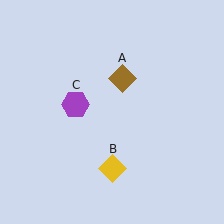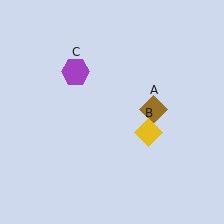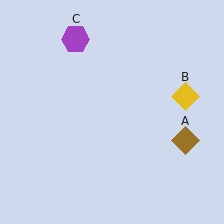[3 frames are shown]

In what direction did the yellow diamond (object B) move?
The yellow diamond (object B) moved up and to the right.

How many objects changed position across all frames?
3 objects changed position: brown diamond (object A), yellow diamond (object B), purple hexagon (object C).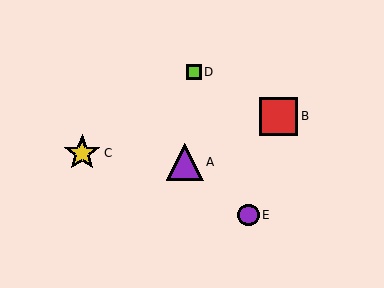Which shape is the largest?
The red square (labeled B) is the largest.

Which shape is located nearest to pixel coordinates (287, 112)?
The red square (labeled B) at (279, 116) is nearest to that location.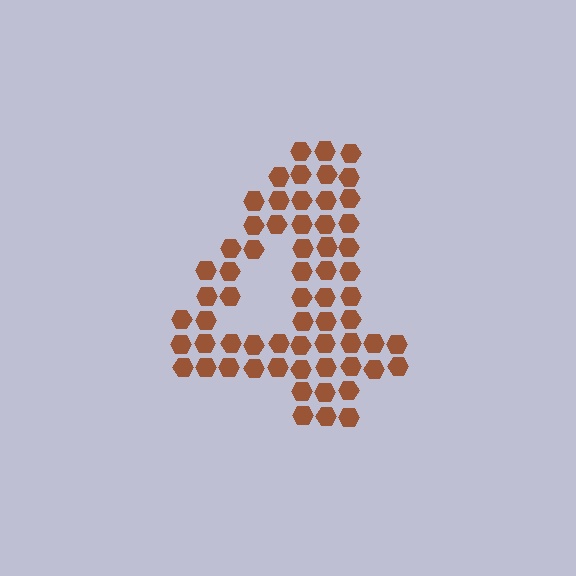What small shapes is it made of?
It is made of small hexagons.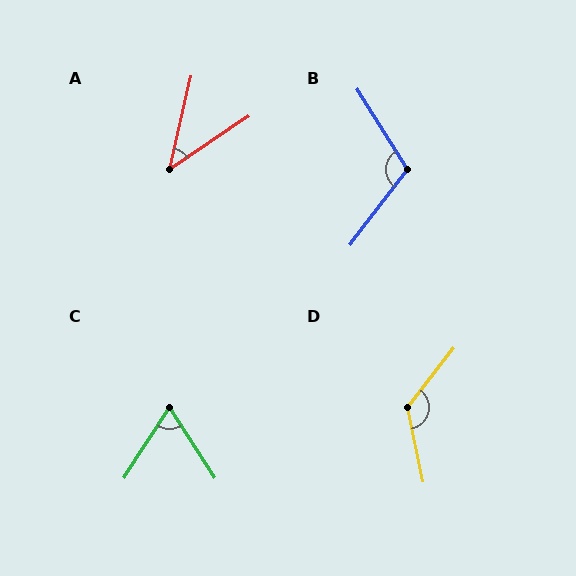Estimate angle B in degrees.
Approximately 111 degrees.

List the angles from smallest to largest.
A (43°), C (66°), B (111°), D (130°).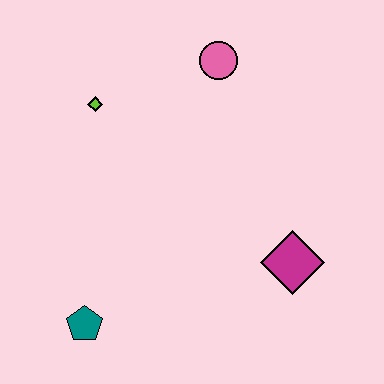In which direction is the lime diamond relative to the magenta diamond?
The lime diamond is to the left of the magenta diamond.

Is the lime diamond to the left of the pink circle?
Yes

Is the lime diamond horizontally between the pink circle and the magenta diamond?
No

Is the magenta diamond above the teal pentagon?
Yes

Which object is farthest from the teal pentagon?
The pink circle is farthest from the teal pentagon.